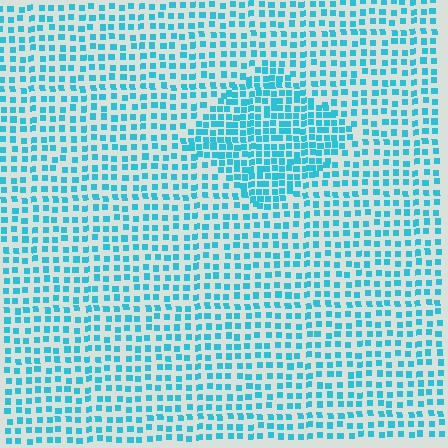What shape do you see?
I see a diamond.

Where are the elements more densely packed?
The elements are more densely packed inside the diamond boundary.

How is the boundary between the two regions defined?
The boundary is defined by a change in element density (approximately 1.8x ratio). All elements are the same color, size, and shape.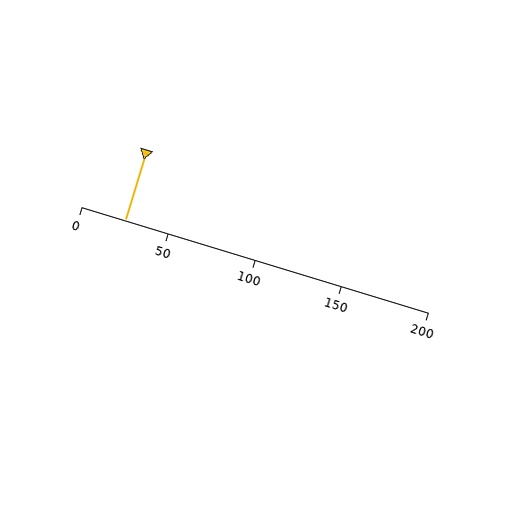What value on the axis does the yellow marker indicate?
The marker indicates approximately 25.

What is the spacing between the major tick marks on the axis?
The major ticks are spaced 50 apart.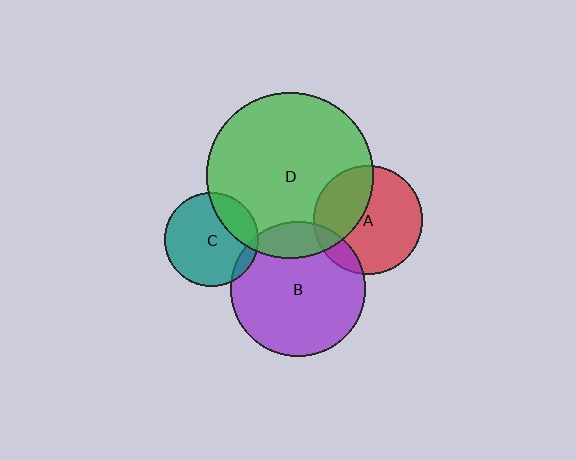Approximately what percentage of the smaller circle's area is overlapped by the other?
Approximately 35%.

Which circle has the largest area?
Circle D (green).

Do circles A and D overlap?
Yes.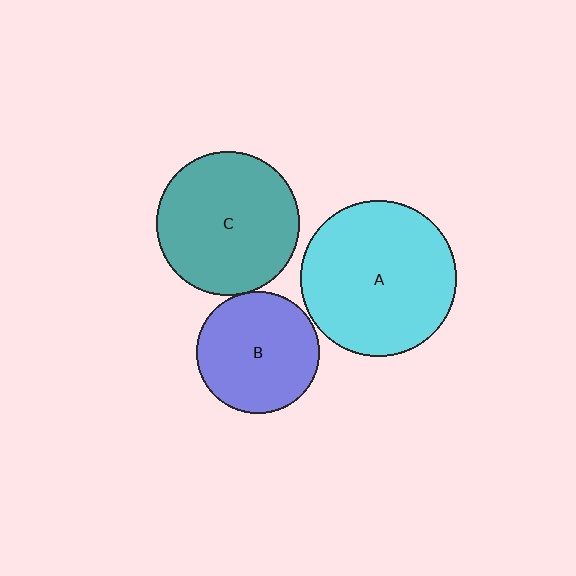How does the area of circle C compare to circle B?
Approximately 1.4 times.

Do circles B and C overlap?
Yes.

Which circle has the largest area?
Circle A (cyan).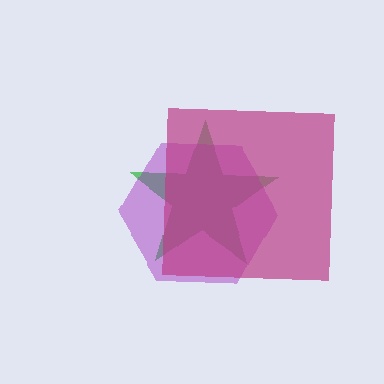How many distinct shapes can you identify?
There are 3 distinct shapes: a green star, a purple hexagon, a magenta square.